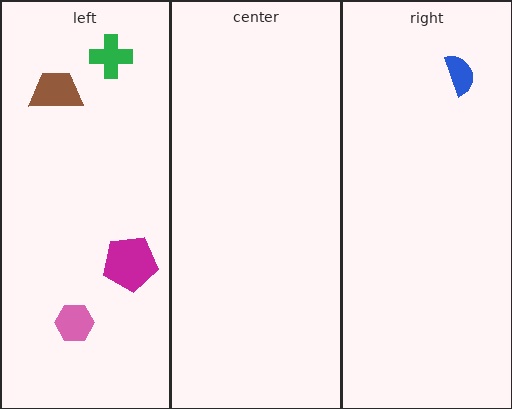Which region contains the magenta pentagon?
The left region.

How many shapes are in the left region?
4.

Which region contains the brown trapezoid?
The left region.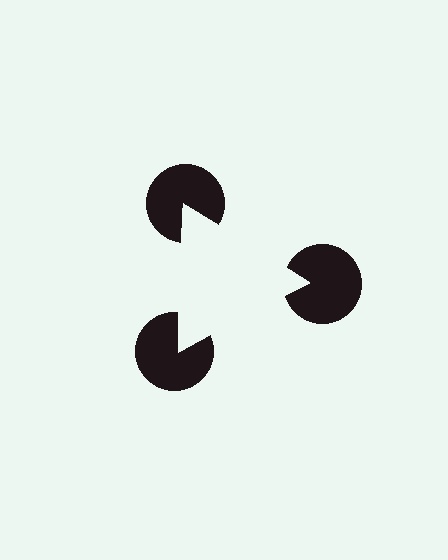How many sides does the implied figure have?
3 sides.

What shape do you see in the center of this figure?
An illusory triangle — its edges are inferred from the aligned wedge cuts in the pac-man discs, not physically drawn.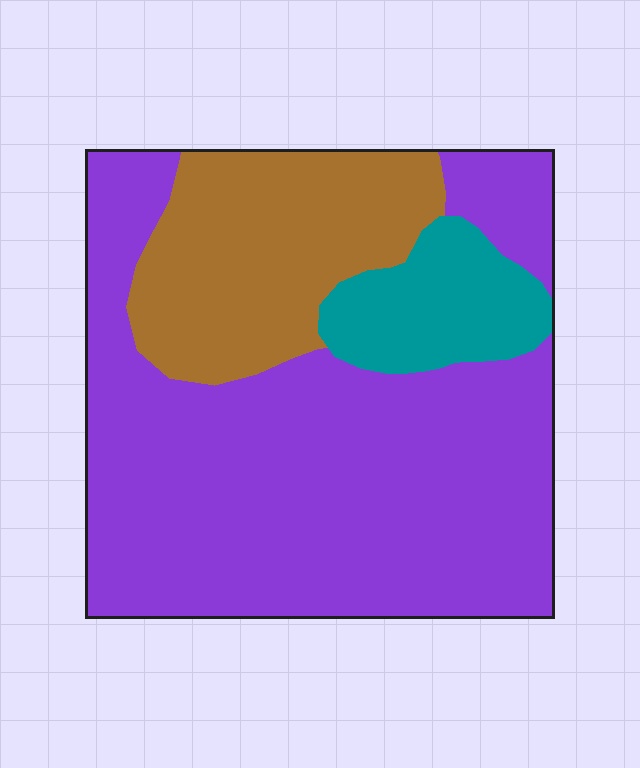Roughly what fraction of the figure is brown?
Brown covers 24% of the figure.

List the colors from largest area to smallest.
From largest to smallest: purple, brown, teal.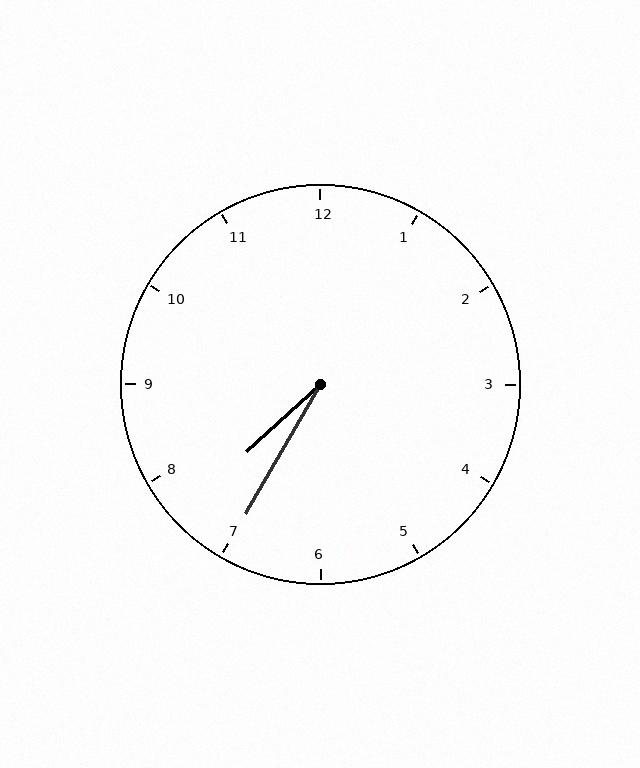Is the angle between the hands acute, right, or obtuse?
It is acute.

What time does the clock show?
7:35.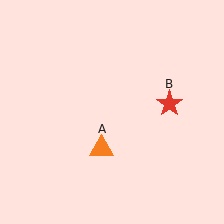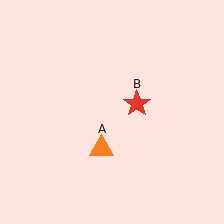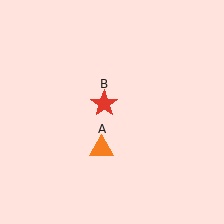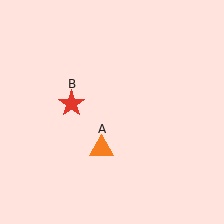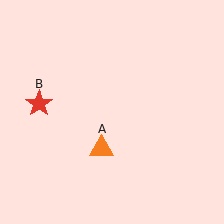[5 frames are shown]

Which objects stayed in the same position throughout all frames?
Orange triangle (object A) remained stationary.